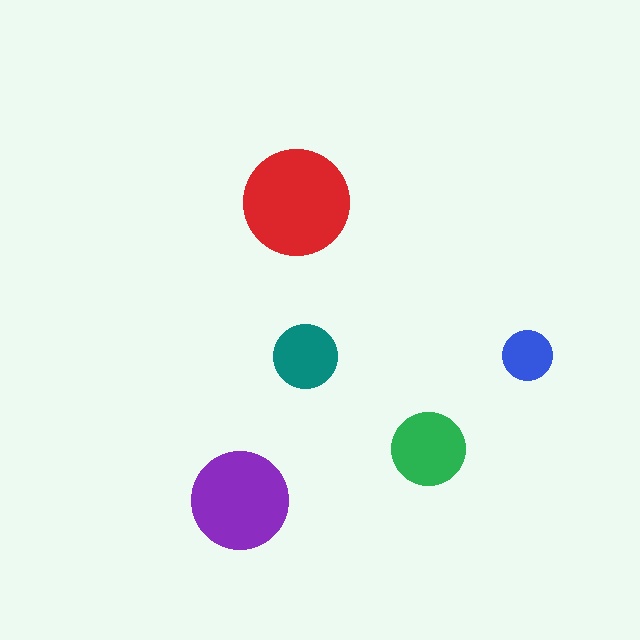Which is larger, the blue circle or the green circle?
The green one.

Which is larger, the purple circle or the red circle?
The red one.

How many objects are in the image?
There are 5 objects in the image.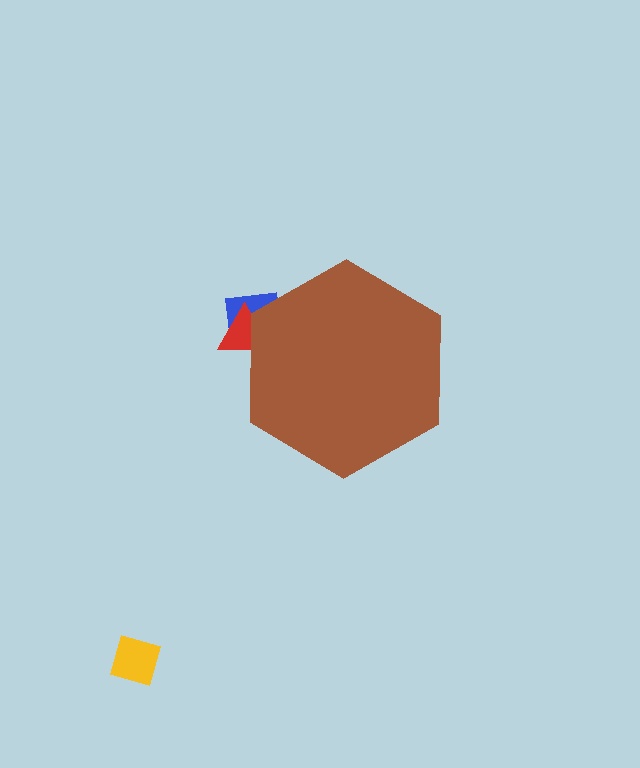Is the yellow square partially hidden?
No, the yellow square is fully visible.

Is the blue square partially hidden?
Yes, the blue square is partially hidden behind the brown hexagon.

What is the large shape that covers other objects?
A brown hexagon.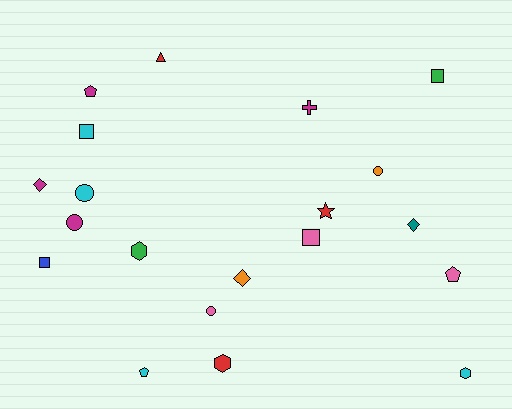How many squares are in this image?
There are 4 squares.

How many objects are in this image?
There are 20 objects.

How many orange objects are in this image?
There are 2 orange objects.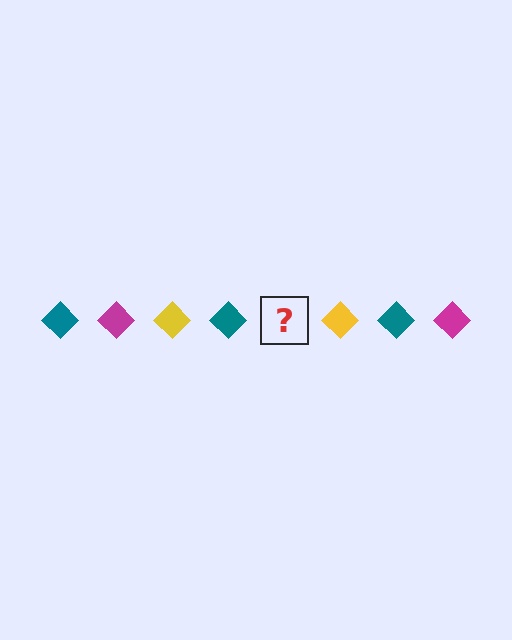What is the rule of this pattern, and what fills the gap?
The rule is that the pattern cycles through teal, magenta, yellow diamonds. The gap should be filled with a magenta diamond.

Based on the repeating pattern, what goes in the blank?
The blank should be a magenta diamond.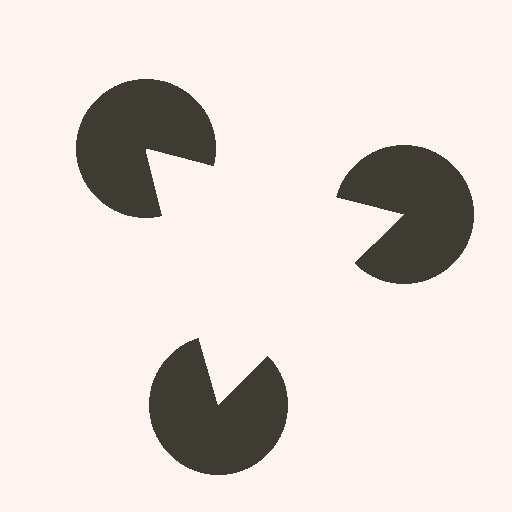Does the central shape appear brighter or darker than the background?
It typically appears slightly brighter than the background, even though no actual brightness change is drawn.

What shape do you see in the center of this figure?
An illusory triangle — its edges are inferred from the aligned wedge cuts in the pac-man discs, not physically drawn.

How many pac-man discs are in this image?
There are 3 — one at each vertex of the illusory triangle.